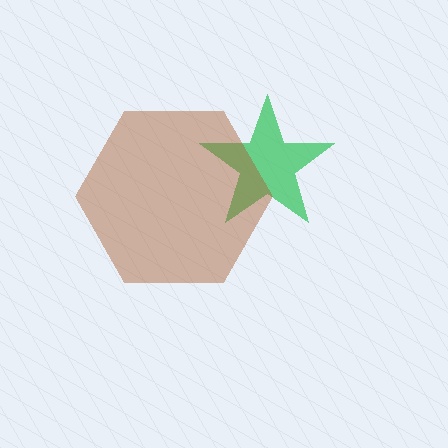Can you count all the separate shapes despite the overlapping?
Yes, there are 2 separate shapes.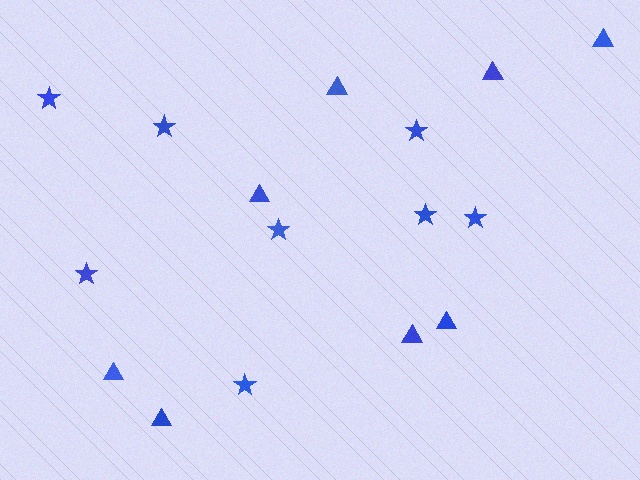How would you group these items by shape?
There are 2 groups: one group of triangles (8) and one group of stars (8).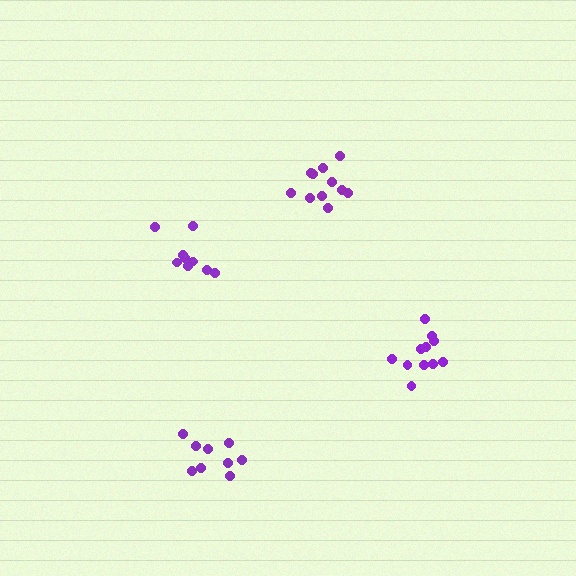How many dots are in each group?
Group 1: 12 dots, Group 2: 10 dots, Group 3: 11 dots, Group 4: 9 dots (42 total).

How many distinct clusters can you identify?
There are 4 distinct clusters.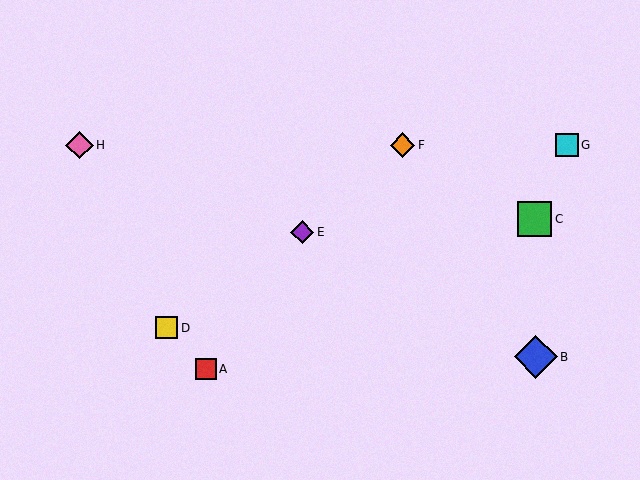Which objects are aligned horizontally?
Objects F, G, H are aligned horizontally.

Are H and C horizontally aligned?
No, H is at y≈145 and C is at y≈219.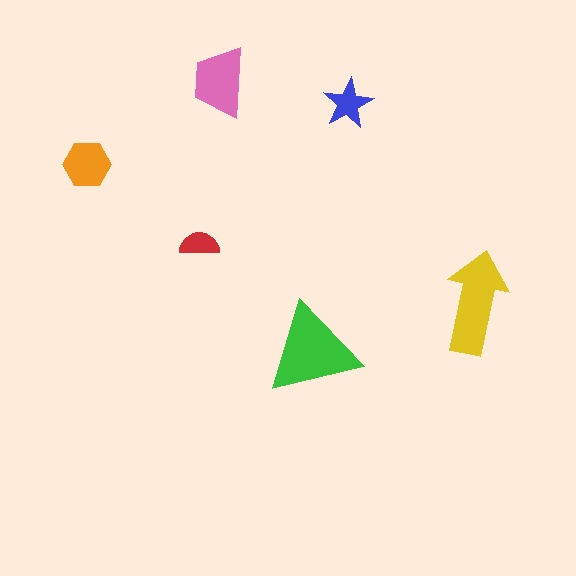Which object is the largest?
The green triangle.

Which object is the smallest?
The red semicircle.